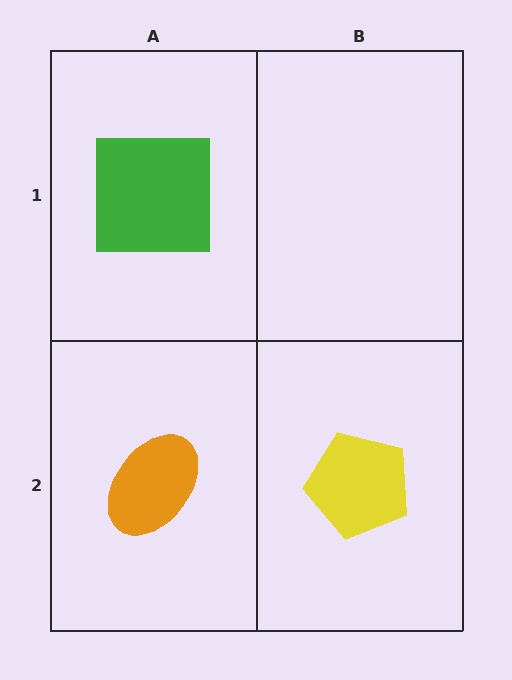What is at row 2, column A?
An orange ellipse.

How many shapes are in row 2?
2 shapes.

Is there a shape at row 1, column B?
No, that cell is empty.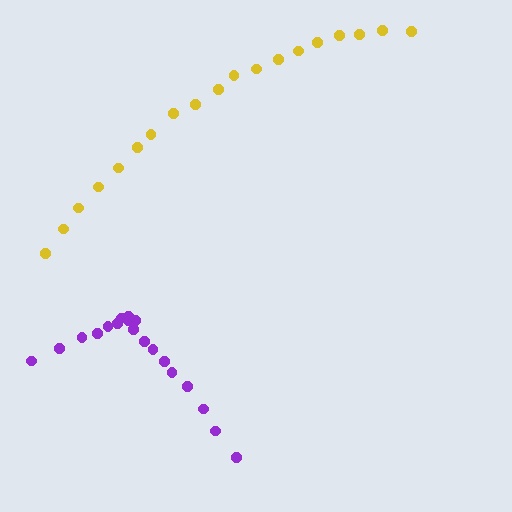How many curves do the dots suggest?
There are 2 distinct paths.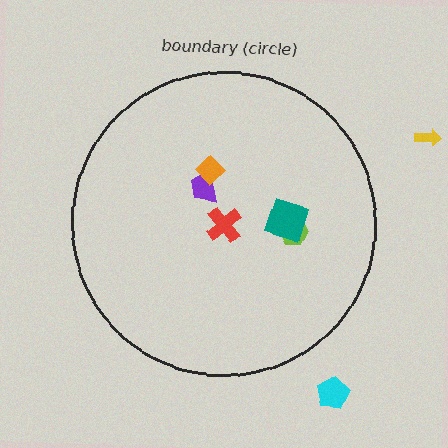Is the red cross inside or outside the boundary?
Inside.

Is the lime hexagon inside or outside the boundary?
Inside.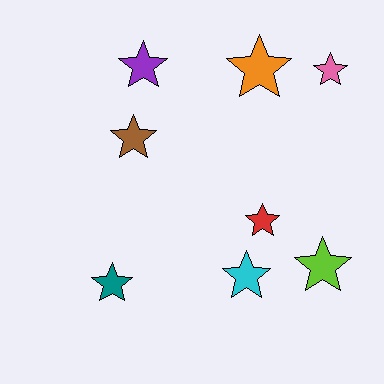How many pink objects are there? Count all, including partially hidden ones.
There is 1 pink object.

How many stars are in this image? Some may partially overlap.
There are 8 stars.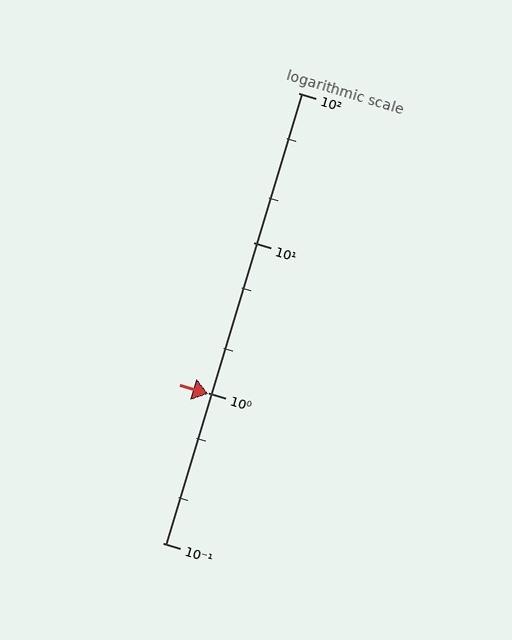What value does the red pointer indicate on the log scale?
The pointer indicates approximately 0.98.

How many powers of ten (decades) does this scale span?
The scale spans 3 decades, from 0.1 to 100.